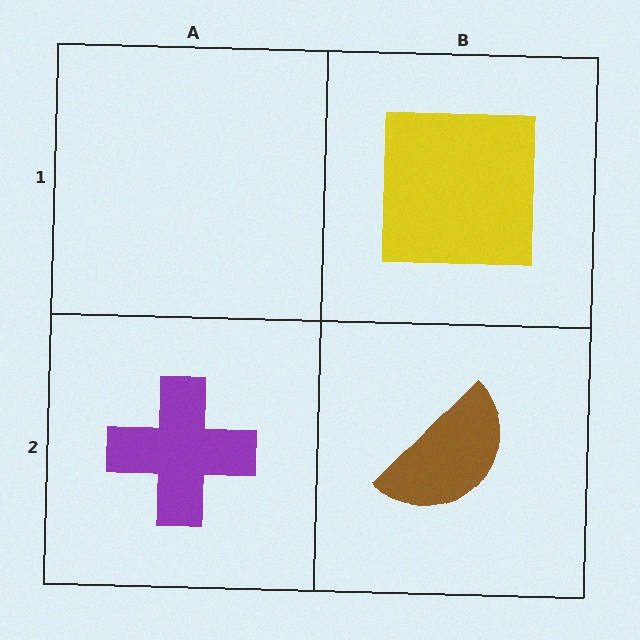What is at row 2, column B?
A brown semicircle.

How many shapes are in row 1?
1 shape.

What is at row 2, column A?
A purple cross.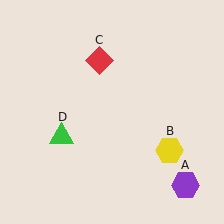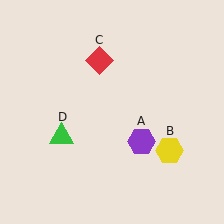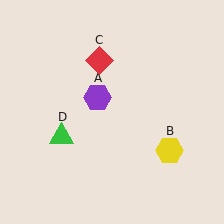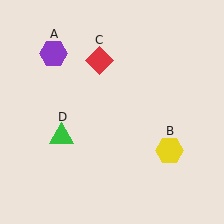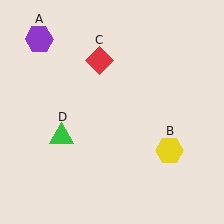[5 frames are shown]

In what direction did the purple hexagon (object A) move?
The purple hexagon (object A) moved up and to the left.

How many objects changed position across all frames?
1 object changed position: purple hexagon (object A).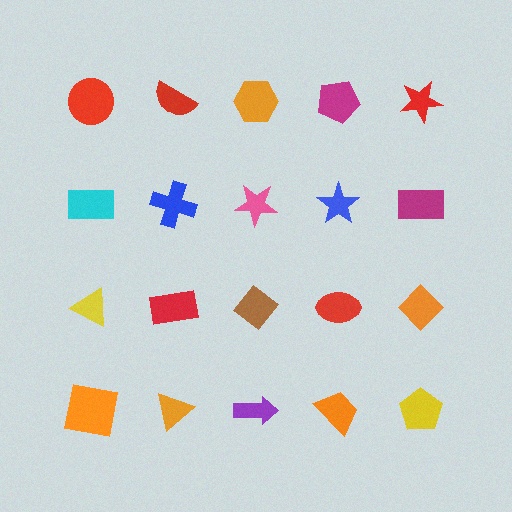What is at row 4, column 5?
A yellow pentagon.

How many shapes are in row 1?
5 shapes.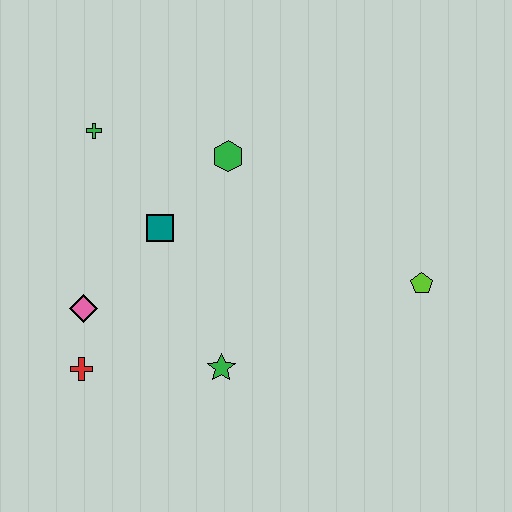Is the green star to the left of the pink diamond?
No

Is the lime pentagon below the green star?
No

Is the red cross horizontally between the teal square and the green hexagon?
No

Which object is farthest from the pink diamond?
The lime pentagon is farthest from the pink diamond.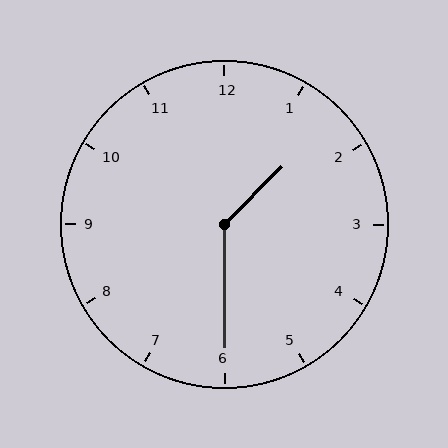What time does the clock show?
1:30.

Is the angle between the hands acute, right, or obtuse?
It is obtuse.